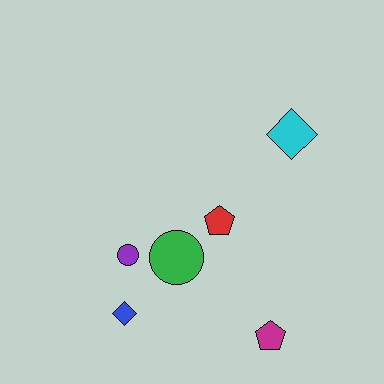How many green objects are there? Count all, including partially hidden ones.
There is 1 green object.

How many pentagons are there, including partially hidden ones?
There are 2 pentagons.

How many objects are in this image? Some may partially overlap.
There are 6 objects.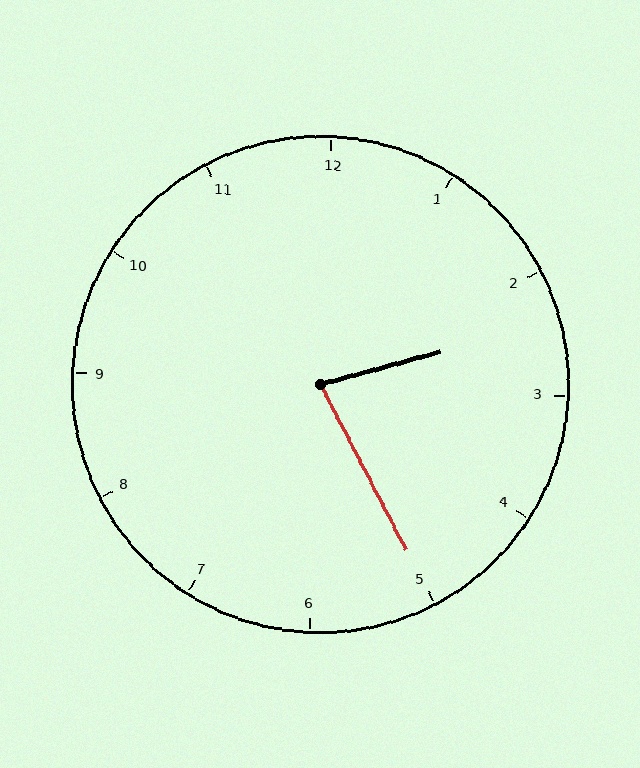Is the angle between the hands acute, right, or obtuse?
It is acute.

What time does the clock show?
2:25.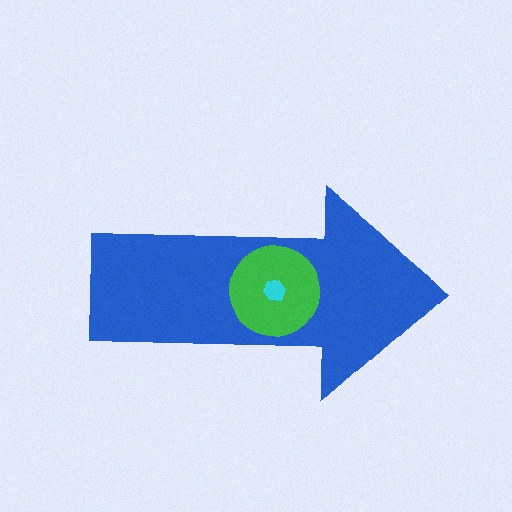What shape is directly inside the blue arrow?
The green circle.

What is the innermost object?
The cyan hexagon.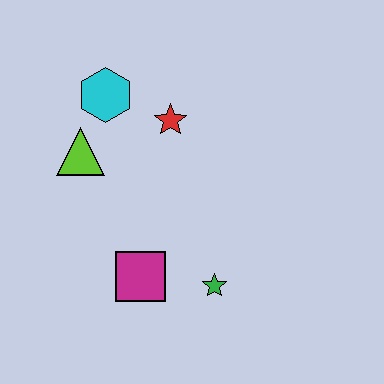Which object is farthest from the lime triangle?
The green star is farthest from the lime triangle.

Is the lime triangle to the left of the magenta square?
Yes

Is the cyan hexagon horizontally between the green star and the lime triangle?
Yes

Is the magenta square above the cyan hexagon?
No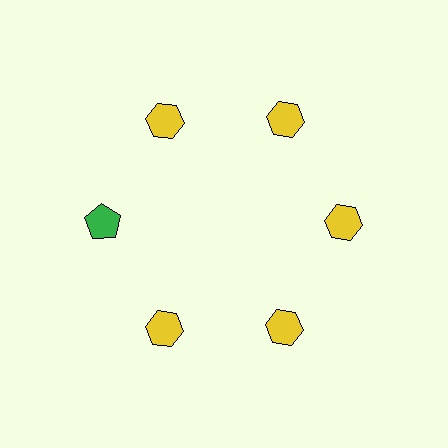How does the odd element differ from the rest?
It differs in both color (green instead of yellow) and shape (pentagon instead of hexagon).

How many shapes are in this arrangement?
There are 6 shapes arranged in a ring pattern.